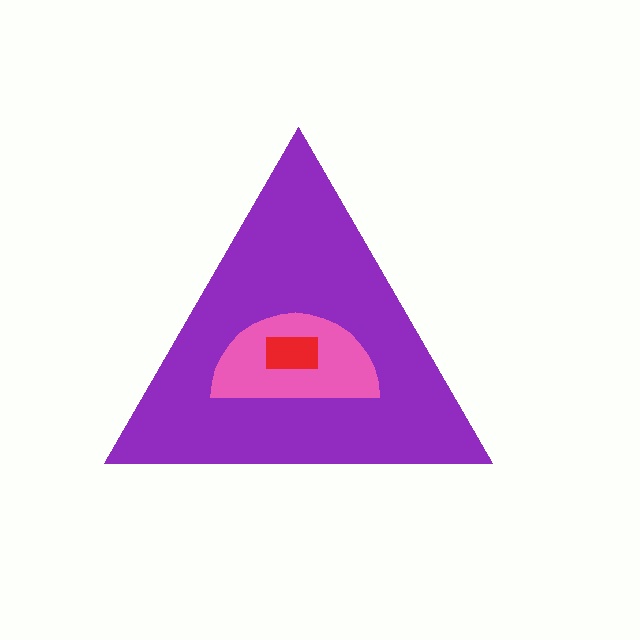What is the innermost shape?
The red rectangle.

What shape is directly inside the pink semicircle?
The red rectangle.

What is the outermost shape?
The purple triangle.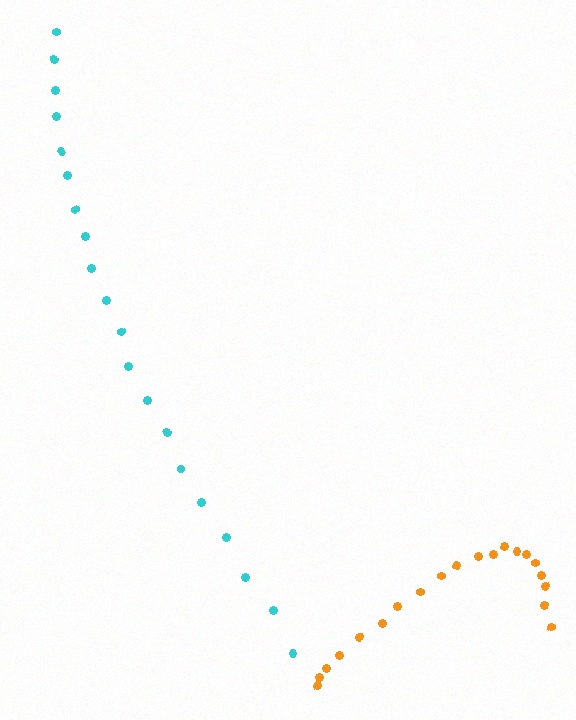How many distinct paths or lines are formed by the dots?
There are 2 distinct paths.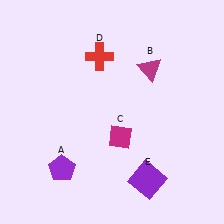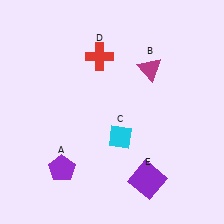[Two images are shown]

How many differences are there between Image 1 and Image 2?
There is 1 difference between the two images.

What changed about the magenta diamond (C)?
In Image 1, C is magenta. In Image 2, it changed to cyan.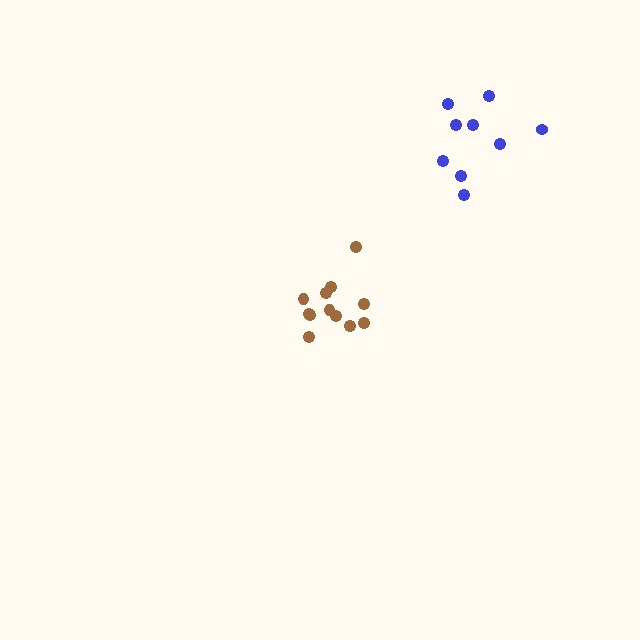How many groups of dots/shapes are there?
There are 2 groups.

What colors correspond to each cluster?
The clusters are colored: blue, brown.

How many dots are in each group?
Group 1: 9 dots, Group 2: 12 dots (21 total).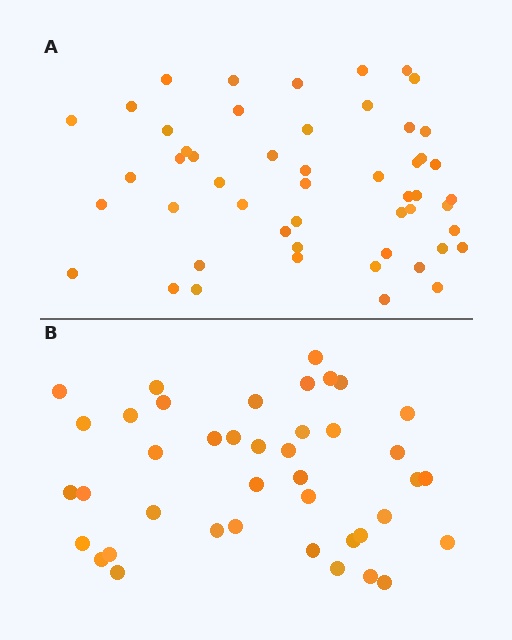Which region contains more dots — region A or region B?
Region A (the top region) has more dots.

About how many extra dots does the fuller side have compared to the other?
Region A has roughly 10 or so more dots than region B.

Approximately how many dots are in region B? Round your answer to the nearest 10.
About 40 dots. (The exact count is 41, which rounds to 40.)